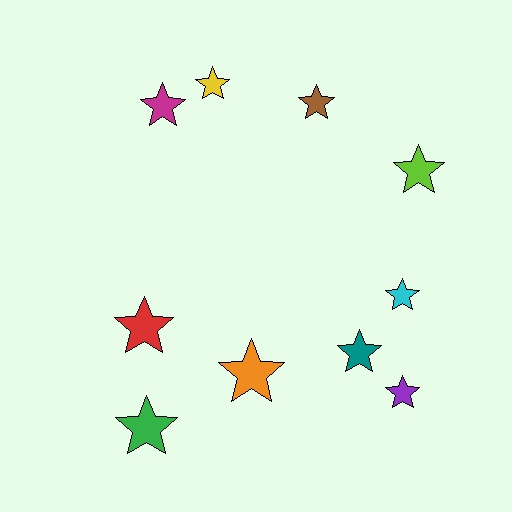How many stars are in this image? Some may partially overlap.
There are 10 stars.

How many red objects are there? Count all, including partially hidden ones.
There is 1 red object.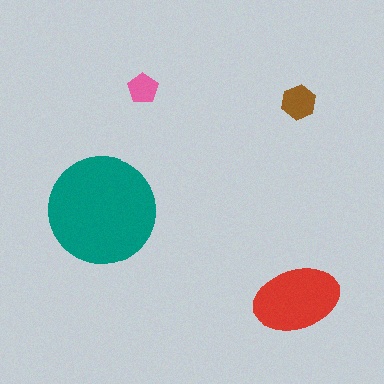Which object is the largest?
The teal circle.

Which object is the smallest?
The pink pentagon.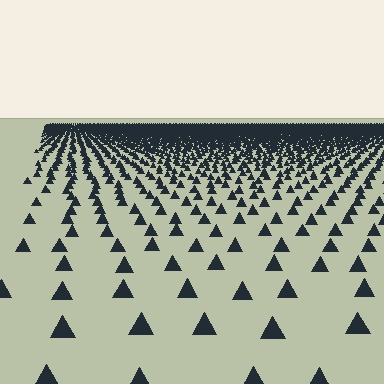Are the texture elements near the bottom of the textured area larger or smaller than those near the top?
Larger. Near the bottom, elements are closer to the viewer and appear at a bigger on-screen size.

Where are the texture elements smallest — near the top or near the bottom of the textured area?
Near the top.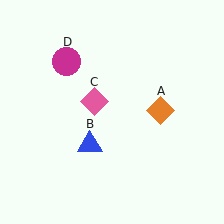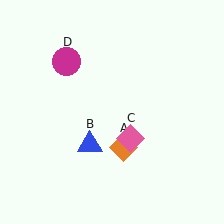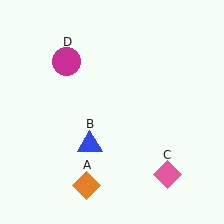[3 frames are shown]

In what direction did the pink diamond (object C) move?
The pink diamond (object C) moved down and to the right.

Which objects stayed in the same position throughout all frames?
Blue triangle (object B) and magenta circle (object D) remained stationary.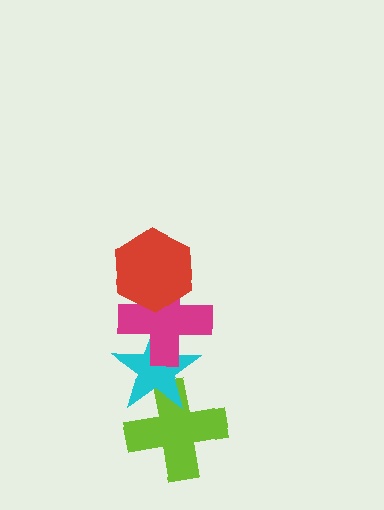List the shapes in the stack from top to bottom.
From top to bottom: the red hexagon, the magenta cross, the cyan star, the lime cross.